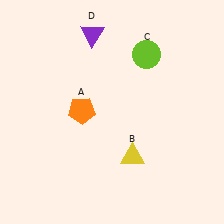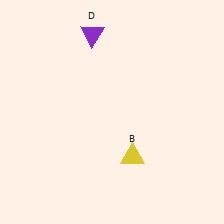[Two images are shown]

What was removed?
The lime circle (C), the orange pentagon (A) were removed in Image 2.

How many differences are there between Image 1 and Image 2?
There are 2 differences between the two images.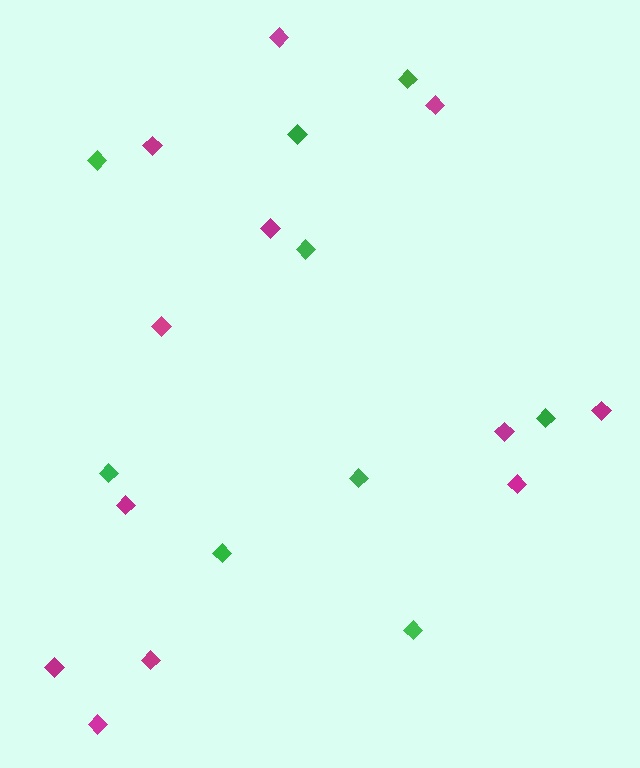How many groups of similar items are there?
There are 2 groups: one group of green diamonds (9) and one group of magenta diamonds (12).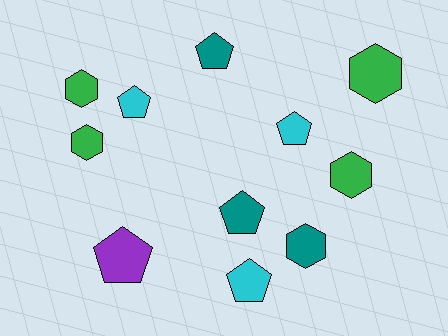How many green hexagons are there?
There are 4 green hexagons.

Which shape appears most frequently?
Pentagon, with 6 objects.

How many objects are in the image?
There are 11 objects.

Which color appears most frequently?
Green, with 4 objects.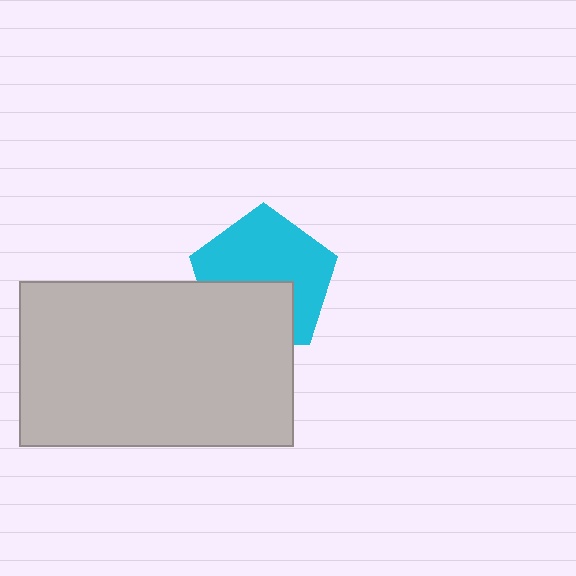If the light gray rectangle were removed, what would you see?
You would see the complete cyan pentagon.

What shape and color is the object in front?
The object in front is a light gray rectangle.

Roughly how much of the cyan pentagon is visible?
About half of it is visible (roughly 63%).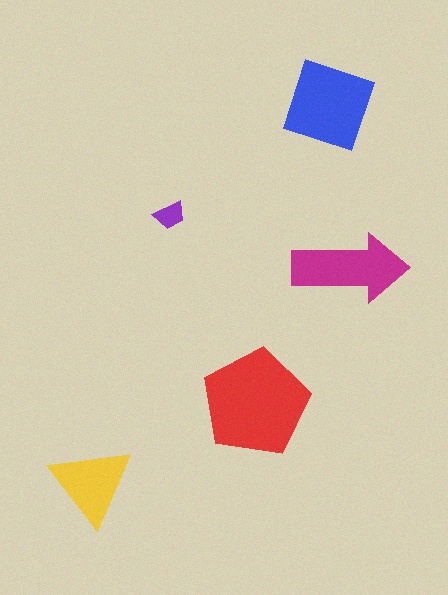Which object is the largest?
The red pentagon.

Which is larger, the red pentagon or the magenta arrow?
The red pentagon.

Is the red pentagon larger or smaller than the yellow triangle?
Larger.